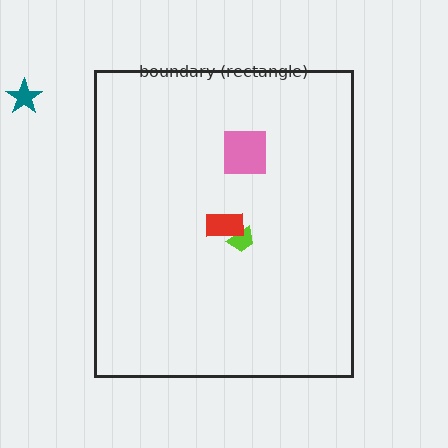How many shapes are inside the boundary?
3 inside, 1 outside.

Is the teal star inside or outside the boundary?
Outside.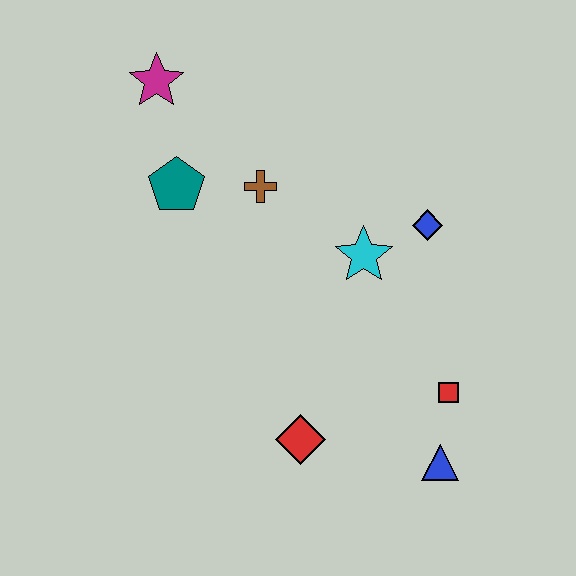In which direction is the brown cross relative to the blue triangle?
The brown cross is above the blue triangle.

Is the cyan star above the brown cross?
No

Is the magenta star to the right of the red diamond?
No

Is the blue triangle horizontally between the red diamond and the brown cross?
No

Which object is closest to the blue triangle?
The red square is closest to the blue triangle.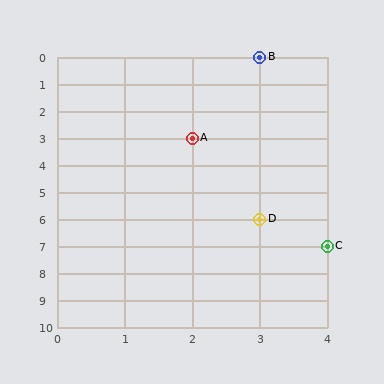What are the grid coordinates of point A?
Point A is at grid coordinates (2, 3).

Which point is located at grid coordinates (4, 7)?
Point C is at (4, 7).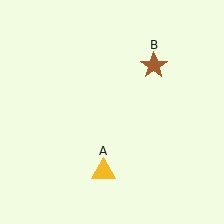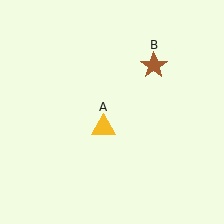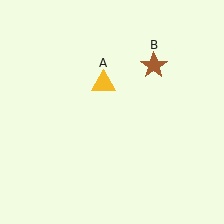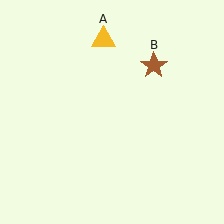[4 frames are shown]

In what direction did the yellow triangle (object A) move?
The yellow triangle (object A) moved up.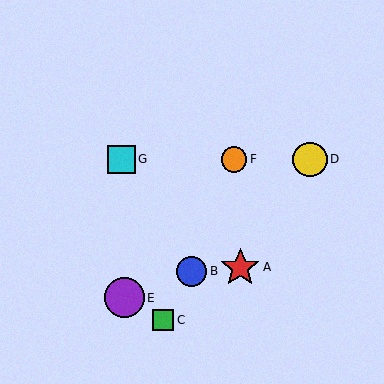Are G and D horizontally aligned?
Yes, both are at y≈159.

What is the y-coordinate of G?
Object G is at y≈159.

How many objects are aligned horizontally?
3 objects (D, F, G) are aligned horizontally.